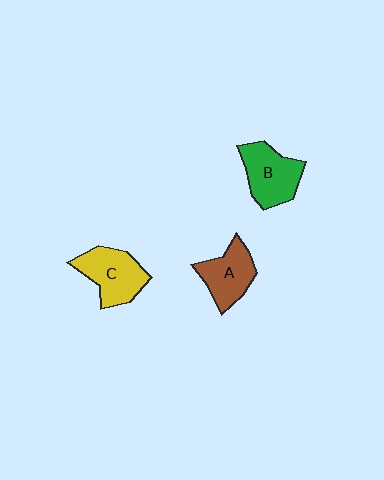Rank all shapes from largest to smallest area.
From largest to smallest: C (yellow), B (green), A (brown).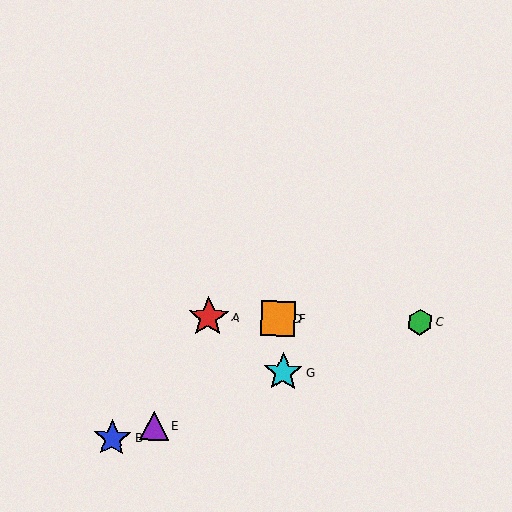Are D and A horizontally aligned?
Yes, both are at y≈319.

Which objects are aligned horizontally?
Objects A, C, D, F are aligned horizontally.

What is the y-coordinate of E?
Object E is at y≈426.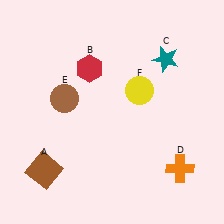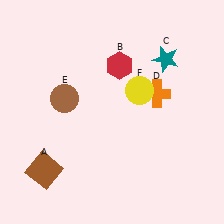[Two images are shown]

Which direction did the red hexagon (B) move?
The red hexagon (B) moved right.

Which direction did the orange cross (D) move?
The orange cross (D) moved up.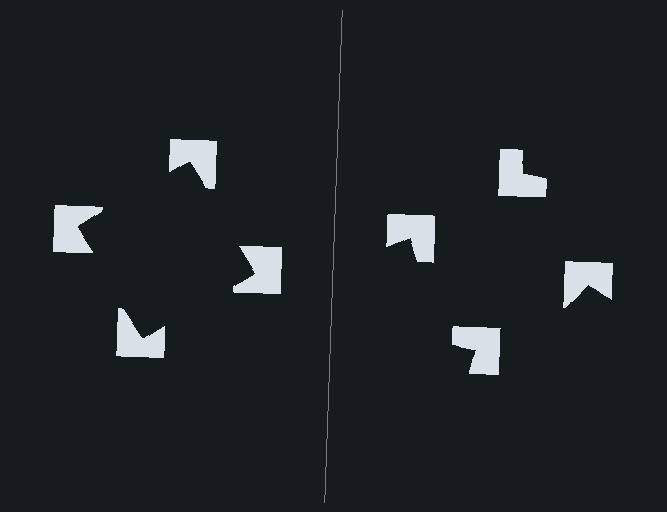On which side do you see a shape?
An illusory square appears on the left side. On the right side the wedge cuts are rotated, so no coherent shape forms.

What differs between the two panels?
The notched squares are positioned identically on both sides; only the wedge orientations differ. On the left they align to a square; on the right they are misaligned.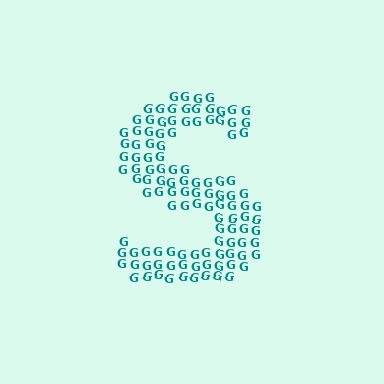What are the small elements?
The small elements are letter G's.